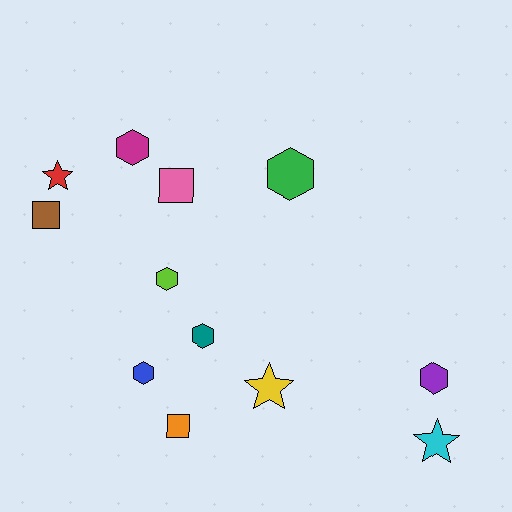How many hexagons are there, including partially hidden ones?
There are 6 hexagons.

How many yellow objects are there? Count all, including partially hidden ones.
There is 1 yellow object.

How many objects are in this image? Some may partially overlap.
There are 12 objects.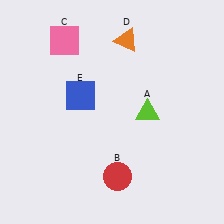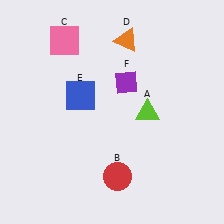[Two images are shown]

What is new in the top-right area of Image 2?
A purple diamond (F) was added in the top-right area of Image 2.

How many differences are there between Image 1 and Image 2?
There is 1 difference between the two images.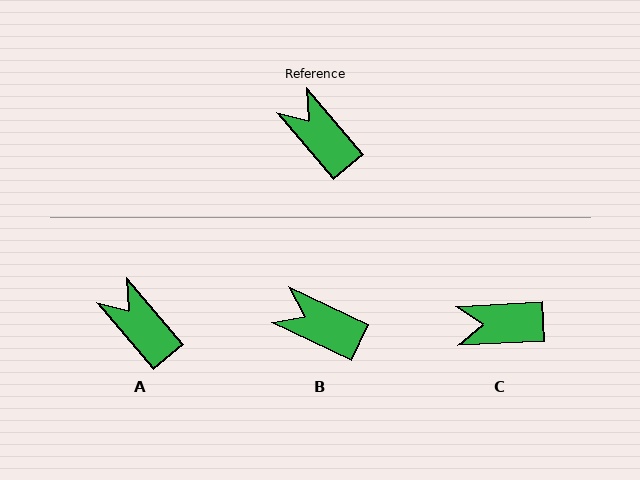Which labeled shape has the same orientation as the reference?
A.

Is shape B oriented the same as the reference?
No, it is off by about 24 degrees.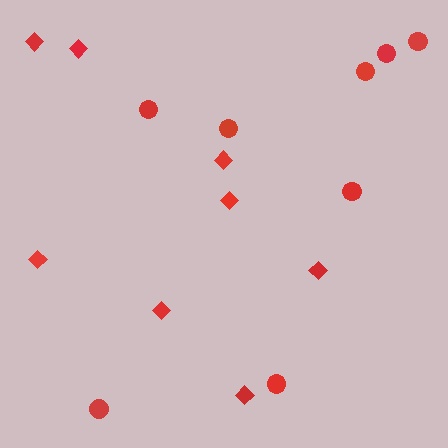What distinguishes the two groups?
There are 2 groups: one group of circles (8) and one group of diamonds (8).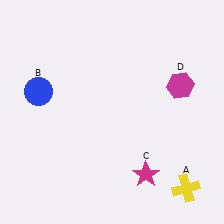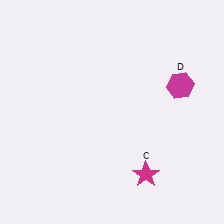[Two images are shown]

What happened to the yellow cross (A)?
The yellow cross (A) was removed in Image 2. It was in the bottom-right area of Image 1.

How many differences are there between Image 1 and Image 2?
There are 2 differences between the two images.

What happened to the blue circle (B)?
The blue circle (B) was removed in Image 2. It was in the top-left area of Image 1.